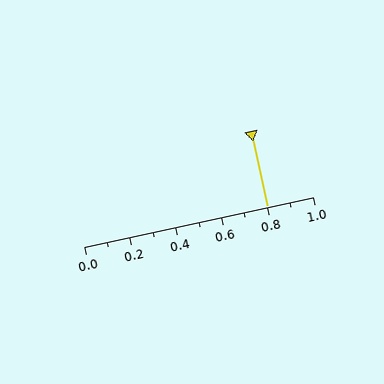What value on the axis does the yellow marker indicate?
The marker indicates approximately 0.8.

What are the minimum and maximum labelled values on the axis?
The axis runs from 0.0 to 1.0.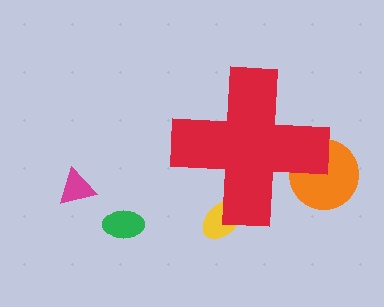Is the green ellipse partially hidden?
No, the green ellipse is fully visible.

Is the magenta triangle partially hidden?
No, the magenta triangle is fully visible.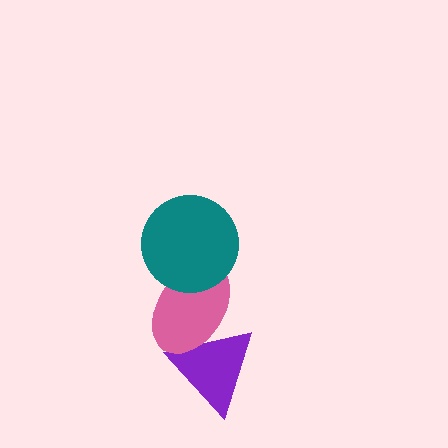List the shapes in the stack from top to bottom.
From top to bottom: the teal circle, the pink ellipse, the purple triangle.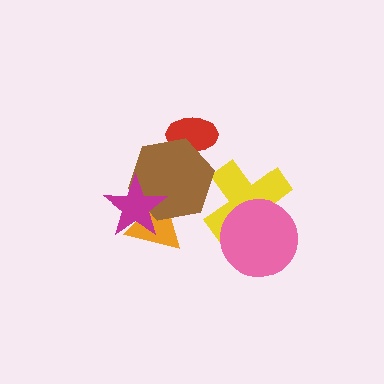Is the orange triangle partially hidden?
Yes, it is partially covered by another shape.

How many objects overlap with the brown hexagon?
3 objects overlap with the brown hexagon.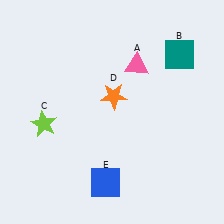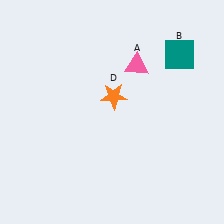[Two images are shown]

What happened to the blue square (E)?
The blue square (E) was removed in Image 2. It was in the bottom-left area of Image 1.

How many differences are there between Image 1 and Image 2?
There are 2 differences between the two images.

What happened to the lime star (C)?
The lime star (C) was removed in Image 2. It was in the bottom-left area of Image 1.